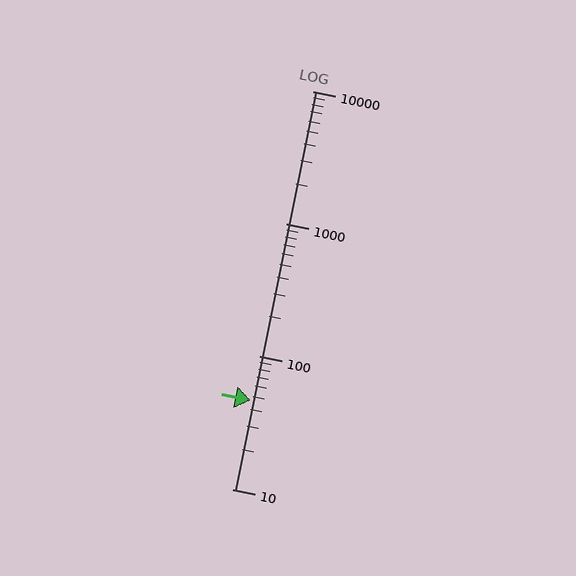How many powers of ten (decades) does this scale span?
The scale spans 3 decades, from 10 to 10000.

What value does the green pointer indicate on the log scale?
The pointer indicates approximately 47.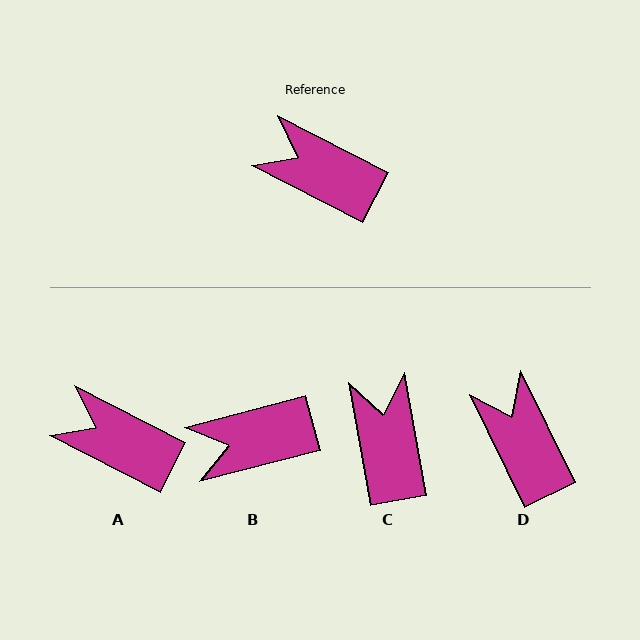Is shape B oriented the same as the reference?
No, it is off by about 42 degrees.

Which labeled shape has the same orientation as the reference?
A.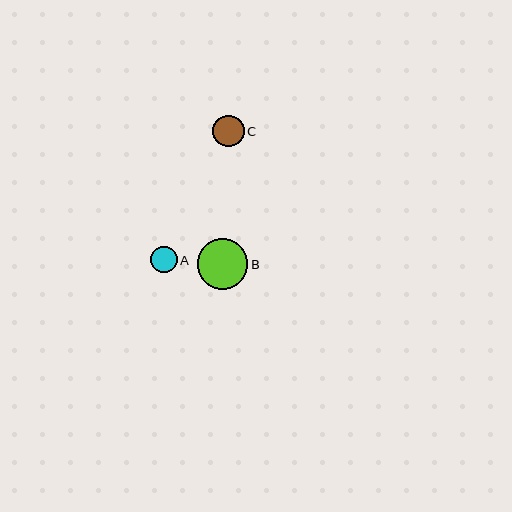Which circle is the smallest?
Circle A is the smallest with a size of approximately 26 pixels.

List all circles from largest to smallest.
From largest to smallest: B, C, A.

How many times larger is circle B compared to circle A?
Circle B is approximately 1.9 times the size of circle A.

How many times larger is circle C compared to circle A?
Circle C is approximately 1.2 times the size of circle A.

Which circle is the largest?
Circle B is the largest with a size of approximately 51 pixels.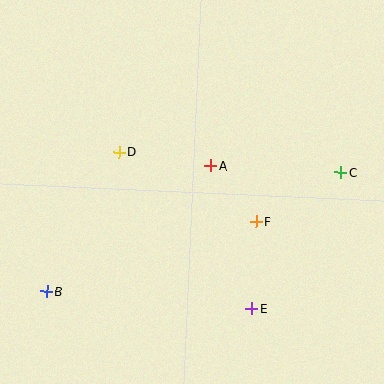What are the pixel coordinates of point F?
Point F is at (256, 221).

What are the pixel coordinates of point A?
Point A is at (211, 166).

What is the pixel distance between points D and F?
The distance between D and F is 154 pixels.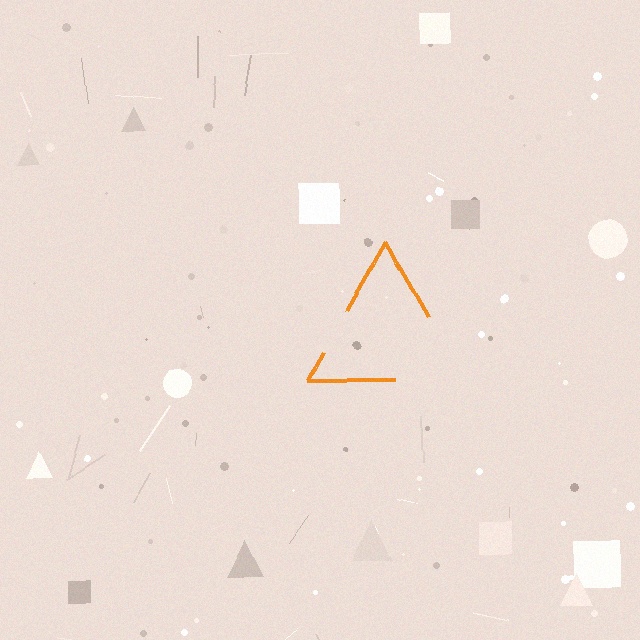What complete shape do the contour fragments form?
The contour fragments form a triangle.